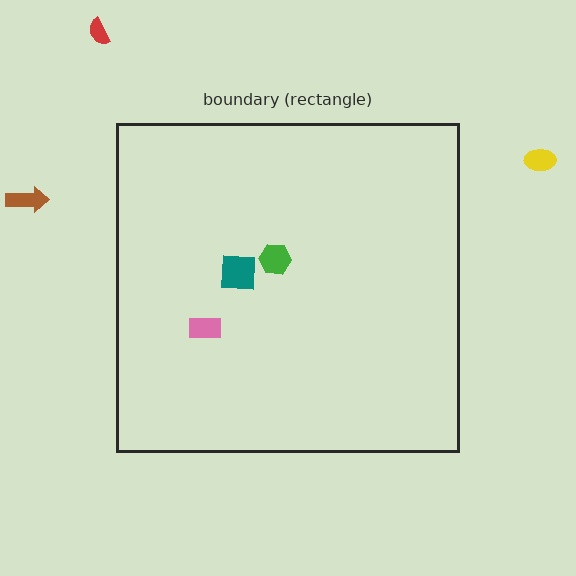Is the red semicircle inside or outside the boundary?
Outside.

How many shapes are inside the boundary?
3 inside, 3 outside.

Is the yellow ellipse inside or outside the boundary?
Outside.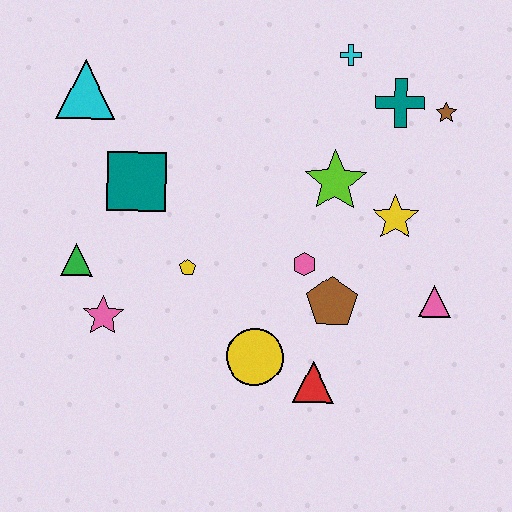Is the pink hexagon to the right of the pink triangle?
No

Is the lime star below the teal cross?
Yes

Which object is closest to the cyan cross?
The teal cross is closest to the cyan cross.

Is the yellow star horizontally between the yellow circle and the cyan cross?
No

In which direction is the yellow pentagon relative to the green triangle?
The yellow pentagon is to the right of the green triangle.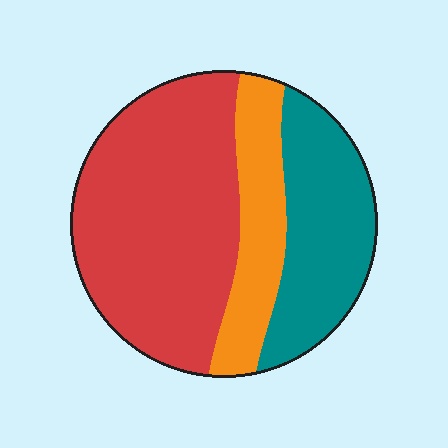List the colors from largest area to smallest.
From largest to smallest: red, teal, orange.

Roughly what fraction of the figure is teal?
Teal takes up between a quarter and a half of the figure.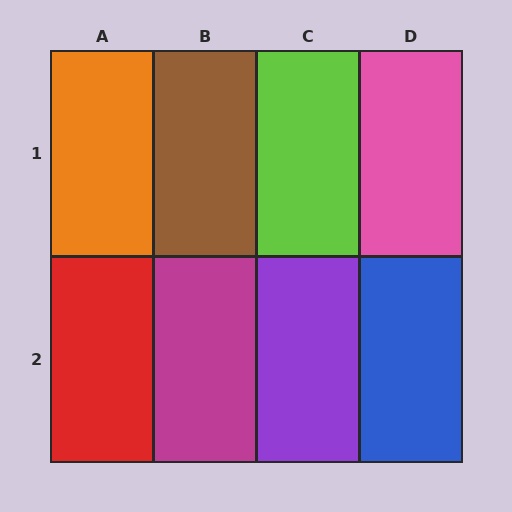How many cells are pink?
1 cell is pink.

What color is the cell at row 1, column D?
Pink.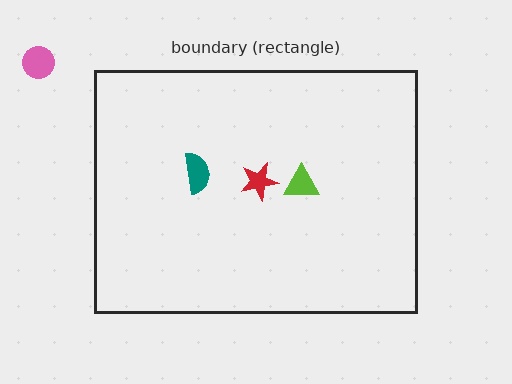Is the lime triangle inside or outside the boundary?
Inside.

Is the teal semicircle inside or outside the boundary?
Inside.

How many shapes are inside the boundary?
3 inside, 1 outside.